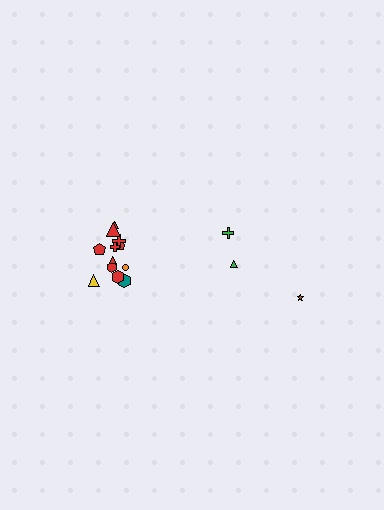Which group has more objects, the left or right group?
The left group.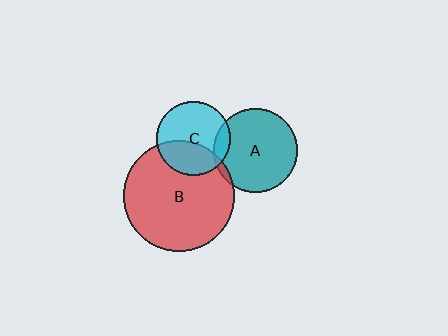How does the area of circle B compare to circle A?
Approximately 1.7 times.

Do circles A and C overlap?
Yes.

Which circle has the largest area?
Circle B (red).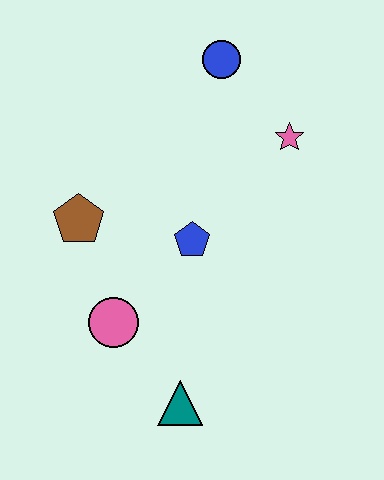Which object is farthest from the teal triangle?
The blue circle is farthest from the teal triangle.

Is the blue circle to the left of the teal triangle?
No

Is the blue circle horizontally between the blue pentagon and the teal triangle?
No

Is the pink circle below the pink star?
Yes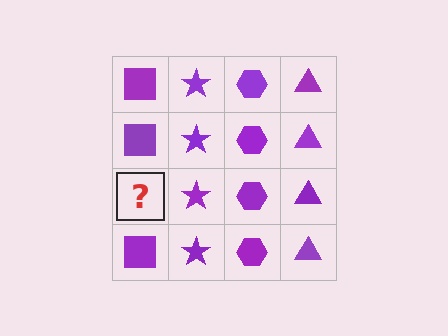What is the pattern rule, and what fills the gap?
The rule is that each column has a consistent shape. The gap should be filled with a purple square.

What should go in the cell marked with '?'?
The missing cell should contain a purple square.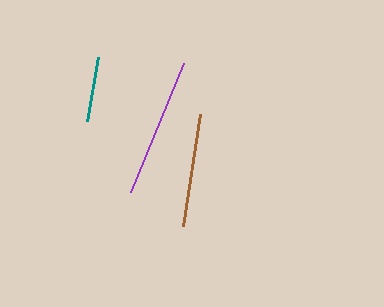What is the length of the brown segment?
The brown segment is approximately 114 pixels long.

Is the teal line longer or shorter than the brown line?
The brown line is longer than the teal line.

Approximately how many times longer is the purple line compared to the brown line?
The purple line is approximately 1.2 times the length of the brown line.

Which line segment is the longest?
The purple line is the longest at approximately 139 pixels.